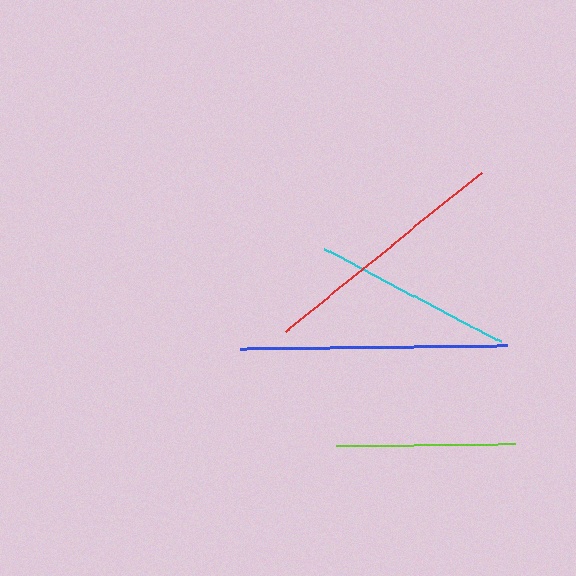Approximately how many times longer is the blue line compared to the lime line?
The blue line is approximately 1.5 times the length of the lime line.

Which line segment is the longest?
The blue line is the longest at approximately 266 pixels.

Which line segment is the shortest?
The lime line is the shortest at approximately 180 pixels.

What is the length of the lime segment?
The lime segment is approximately 180 pixels long.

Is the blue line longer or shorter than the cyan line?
The blue line is longer than the cyan line.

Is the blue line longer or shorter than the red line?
The blue line is longer than the red line.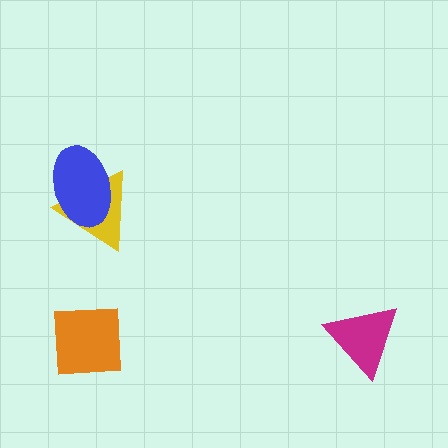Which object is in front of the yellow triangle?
The blue ellipse is in front of the yellow triangle.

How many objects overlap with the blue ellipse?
1 object overlaps with the blue ellipse.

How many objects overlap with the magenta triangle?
0 objects overlap with the magenta triangle.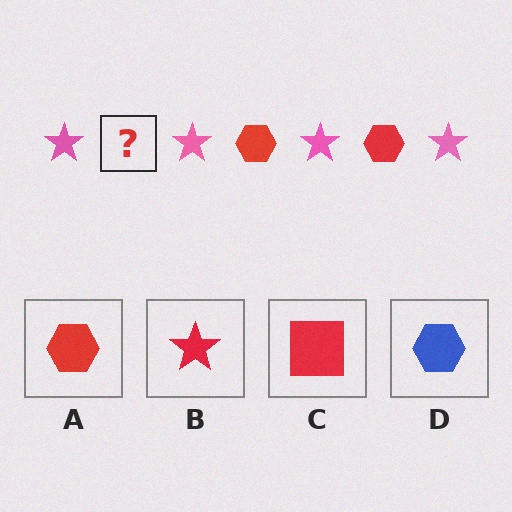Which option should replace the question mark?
Option A.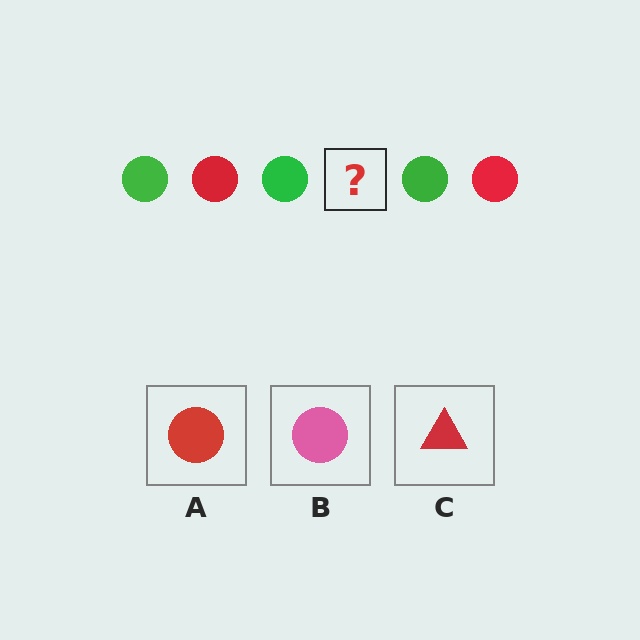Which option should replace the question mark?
Option A.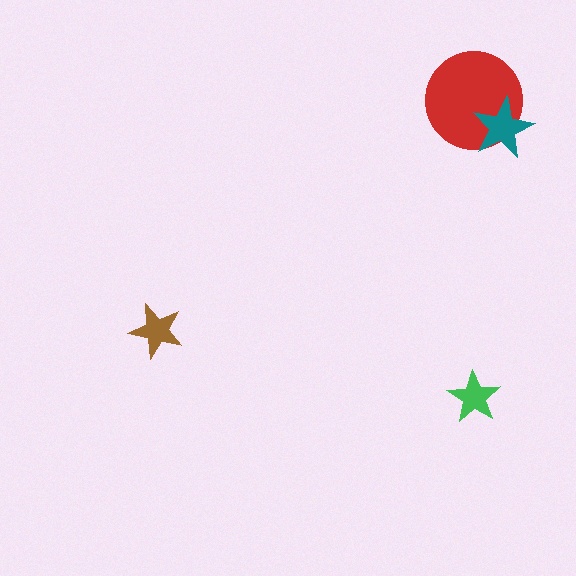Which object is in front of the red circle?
The teal star is in front of the red circle.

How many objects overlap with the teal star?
1 object overlaps with the teal star.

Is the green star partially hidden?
No, no other shape covers it.